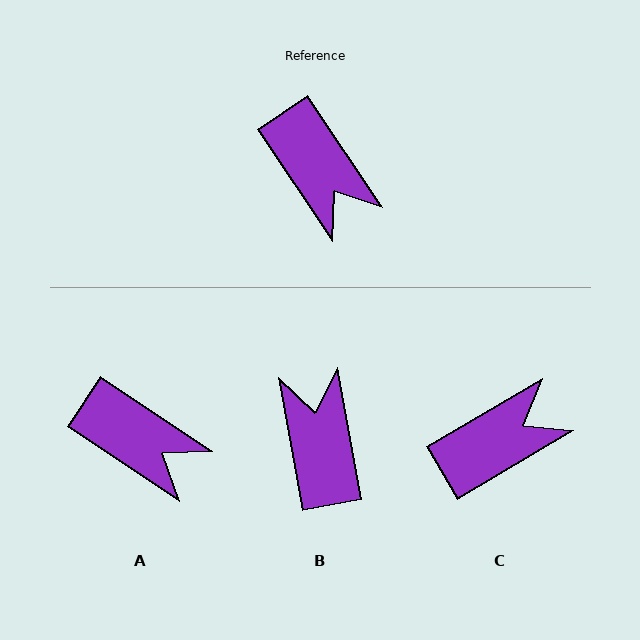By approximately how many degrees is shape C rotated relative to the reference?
Approximately 87 degrees counter-clockwise.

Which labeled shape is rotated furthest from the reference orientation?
B, about 157 degrees away.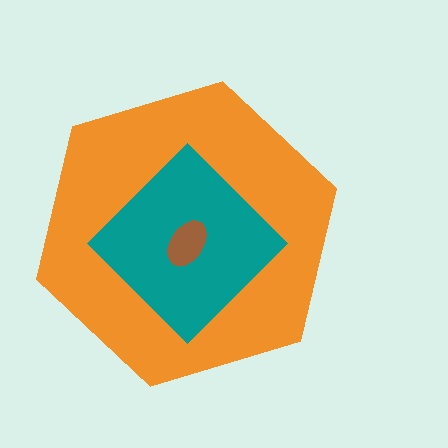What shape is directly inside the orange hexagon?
The teal diamond.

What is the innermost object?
The brown ellipse.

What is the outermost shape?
The orange hexagon.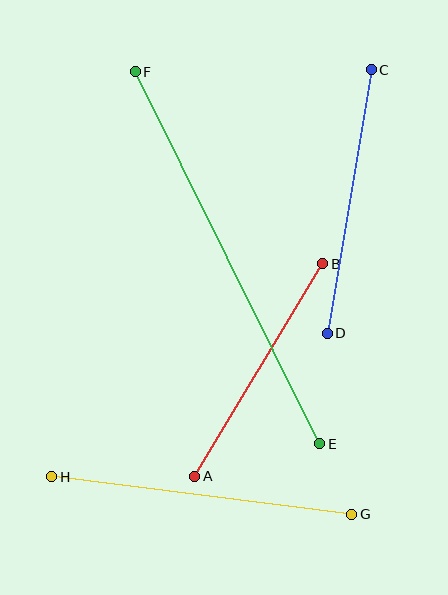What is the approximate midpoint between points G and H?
The midpoint is at approximately (202, 495) pixels.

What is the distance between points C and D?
The distance is approximately 267 pixels.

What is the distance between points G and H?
The distance is approximately 302 pixels.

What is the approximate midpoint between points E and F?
The midpoint is at approximately (227, 258) pixels.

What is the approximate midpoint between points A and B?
The midpoint is at approximately (259, 370) pixels.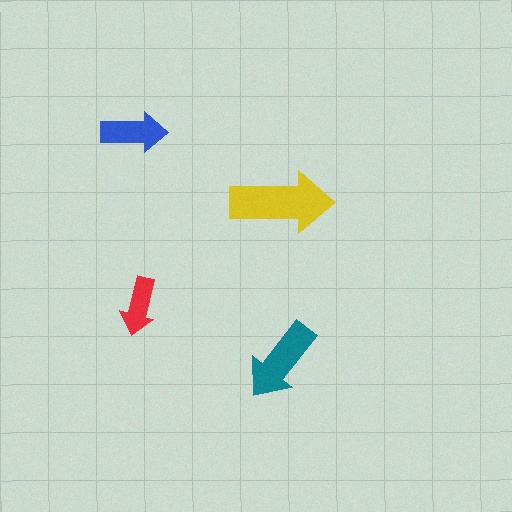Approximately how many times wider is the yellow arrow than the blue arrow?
About 1.5 times wider.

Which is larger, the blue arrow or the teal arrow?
The teal one.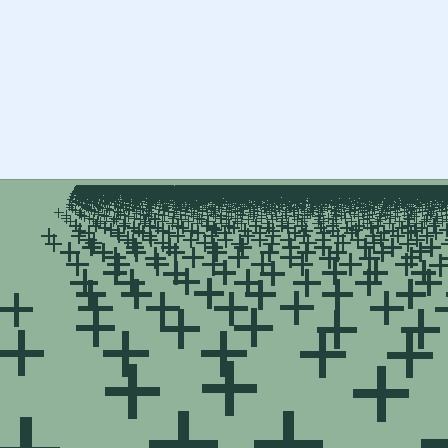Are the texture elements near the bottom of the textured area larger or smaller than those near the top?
Larger. Near the bottom, elements are closer to the viewer and appear at a bigger on-screen size.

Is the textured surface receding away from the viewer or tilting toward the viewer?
The surface is receding away from the viewer. Texture elements get smaller and denser toward the top.